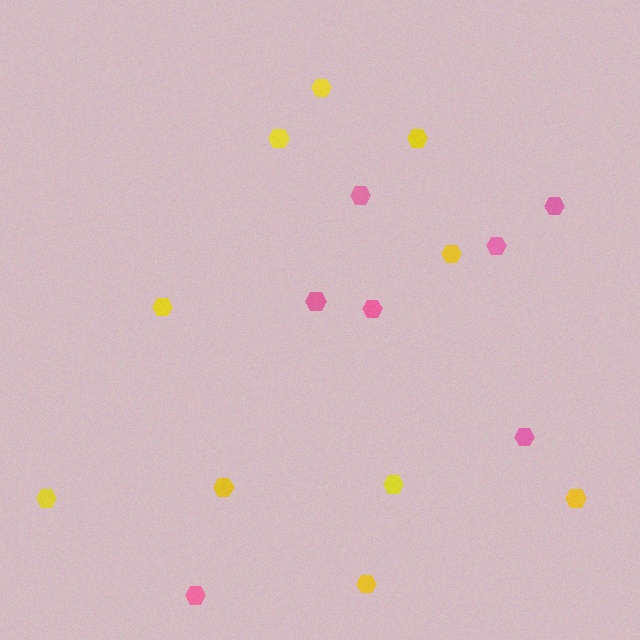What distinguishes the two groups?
There are 2 groups: one group of yellow hexagons (10) and one group of pink hexagons (7).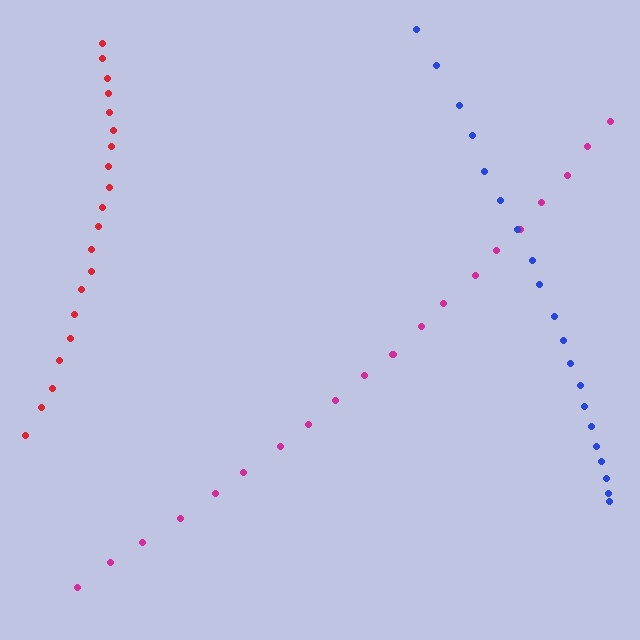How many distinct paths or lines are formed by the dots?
There are 3 distinct paths.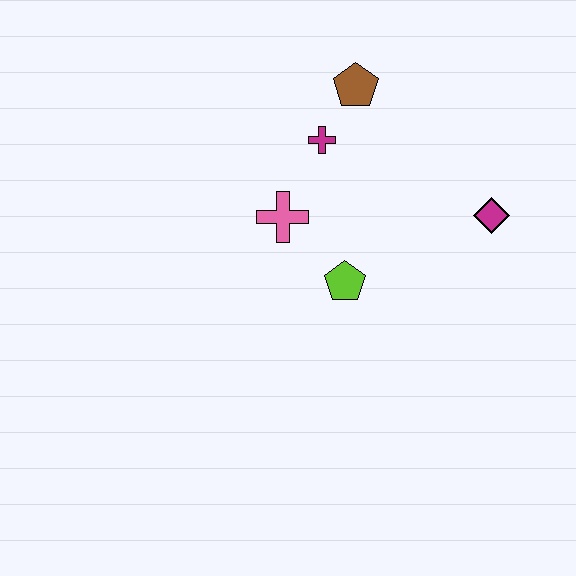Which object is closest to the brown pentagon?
The magenta cross is closest to the brown pentagon.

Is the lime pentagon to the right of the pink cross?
Yes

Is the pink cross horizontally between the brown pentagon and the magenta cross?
No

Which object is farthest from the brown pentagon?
The lime pentagon is farthest from the brown pentagon.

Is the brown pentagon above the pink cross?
Yes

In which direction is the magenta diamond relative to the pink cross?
The magenta diamond is to the right of the pink cross.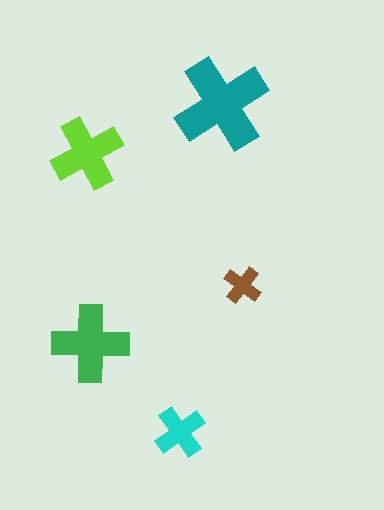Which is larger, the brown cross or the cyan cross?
The cyan one.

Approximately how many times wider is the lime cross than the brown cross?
About 2 times wider.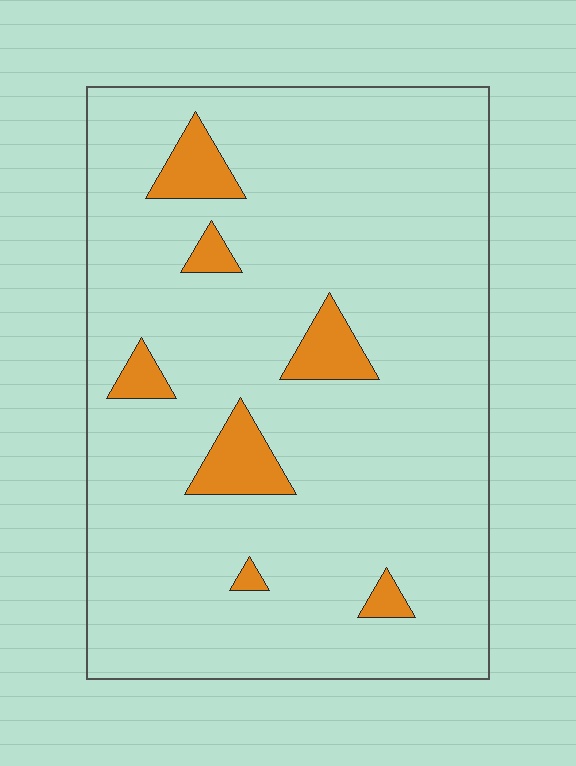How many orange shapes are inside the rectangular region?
7.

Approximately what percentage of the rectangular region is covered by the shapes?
Approximately 10%.